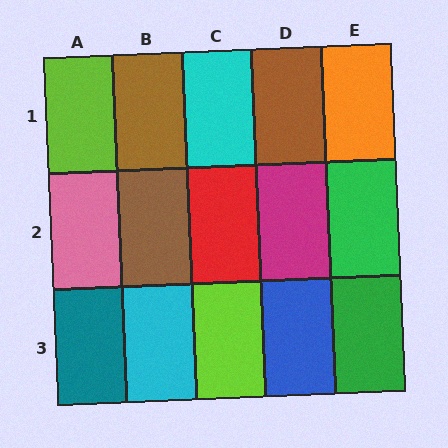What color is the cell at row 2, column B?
Brown.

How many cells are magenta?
1 cell is magenta.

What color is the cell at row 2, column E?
Green.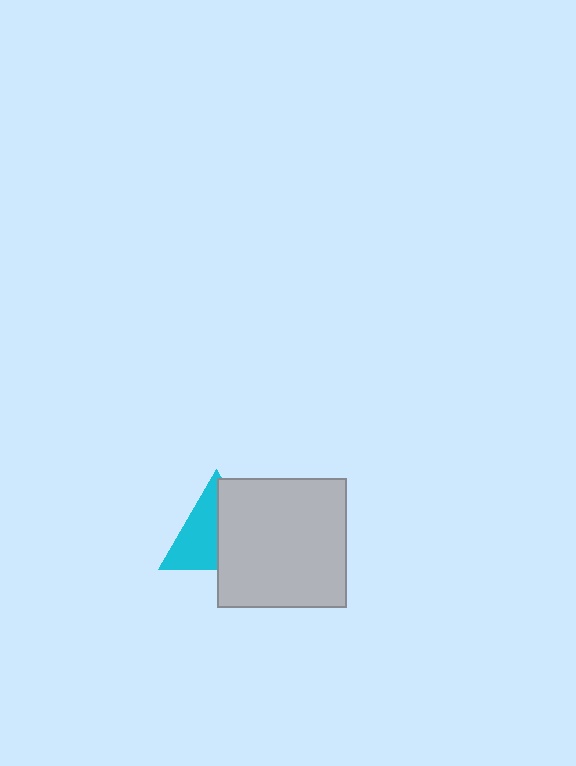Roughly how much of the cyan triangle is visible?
About half of it is visible (roughly 52%).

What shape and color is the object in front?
The object in front is a light gray square.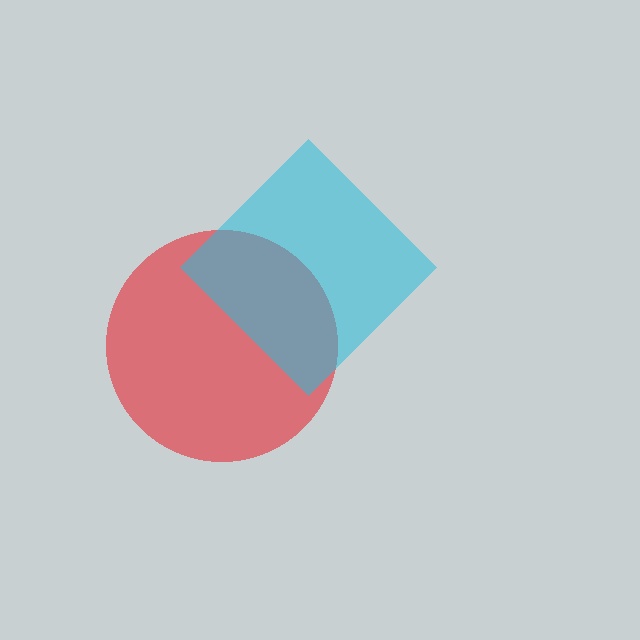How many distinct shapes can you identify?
There are 2 distinct shapes: a red circle, a cyan diamond.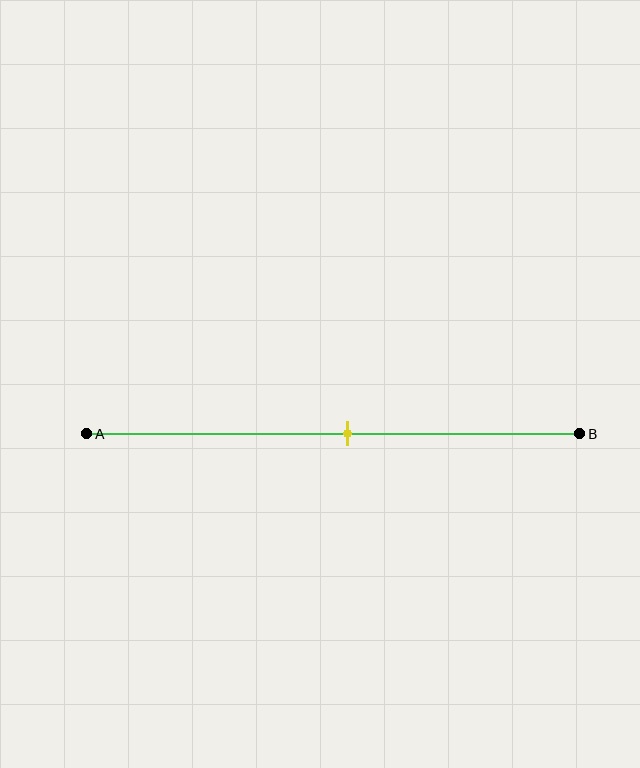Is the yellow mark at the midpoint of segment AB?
No, the mark is at about 55% from A, not at the 50% midpoint.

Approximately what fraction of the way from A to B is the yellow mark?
The yellow mark is approximately 55% of the way from A to B.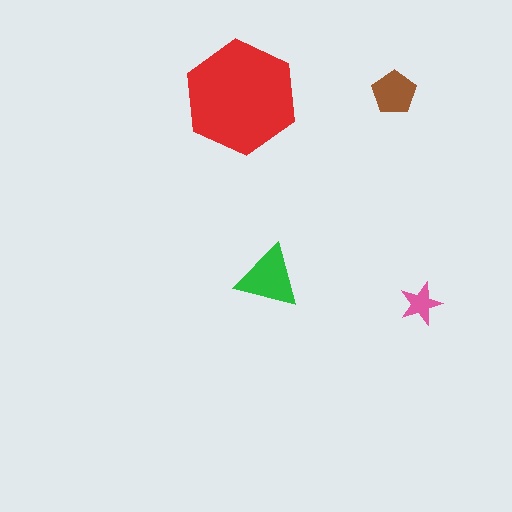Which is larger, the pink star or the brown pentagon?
The brown pentagon.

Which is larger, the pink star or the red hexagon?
The red hexagon.